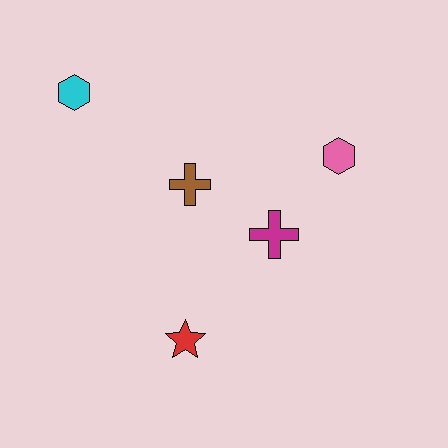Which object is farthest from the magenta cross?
The cyan hexagon is farthest from the magenta cross.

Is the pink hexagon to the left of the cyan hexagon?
No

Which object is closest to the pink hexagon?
The magenta cross is closest to the pink hexagon.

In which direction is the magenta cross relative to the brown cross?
The magenta cross is to the right of the brown cross.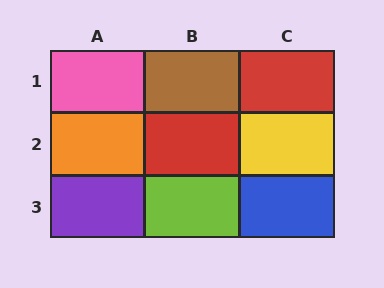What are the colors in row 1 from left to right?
Pink, brown, red.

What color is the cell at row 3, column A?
Purple.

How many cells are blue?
1 cell is blue.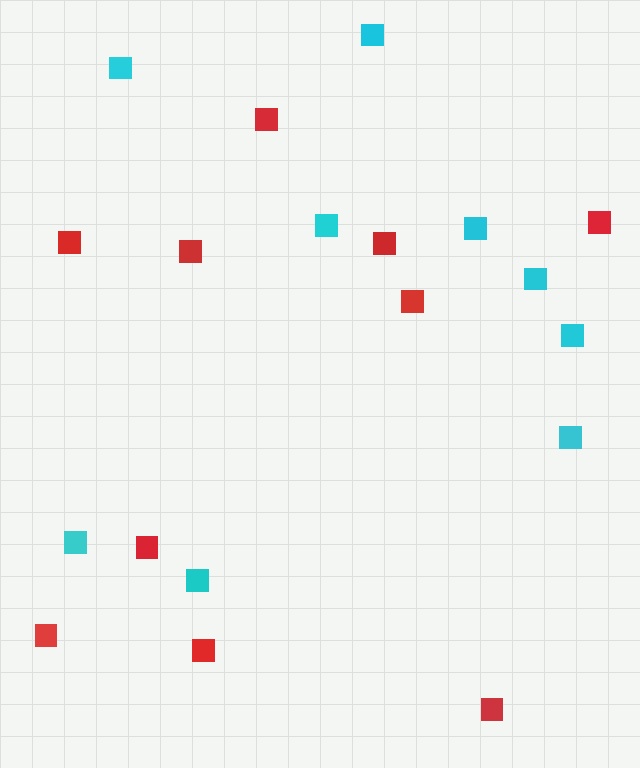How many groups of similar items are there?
There are 2 groups: one group of red squares (10) and one group of cyan squares (9).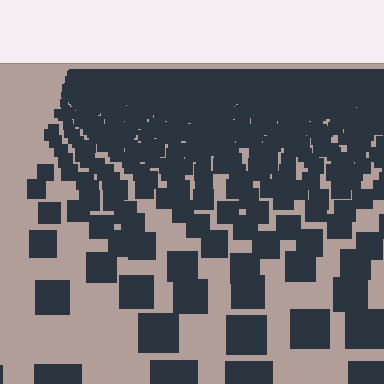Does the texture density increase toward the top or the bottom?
Density increases toward the top.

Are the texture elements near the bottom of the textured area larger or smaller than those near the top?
Larger. Near the bottom, elements are closer to the viewer and appear at a bigger on-screen size.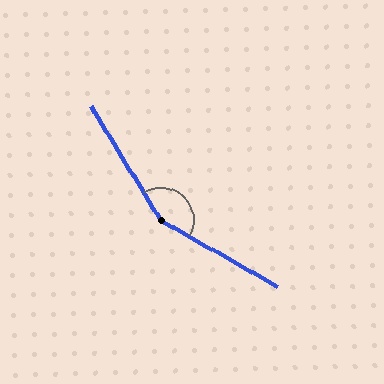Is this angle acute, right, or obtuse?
It is obtuse.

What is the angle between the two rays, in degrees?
Approximately 151 degrees.